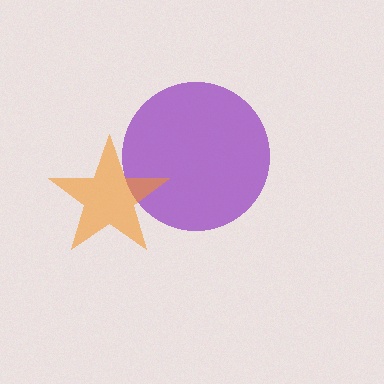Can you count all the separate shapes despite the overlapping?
Yes, there are 2 separate shapes.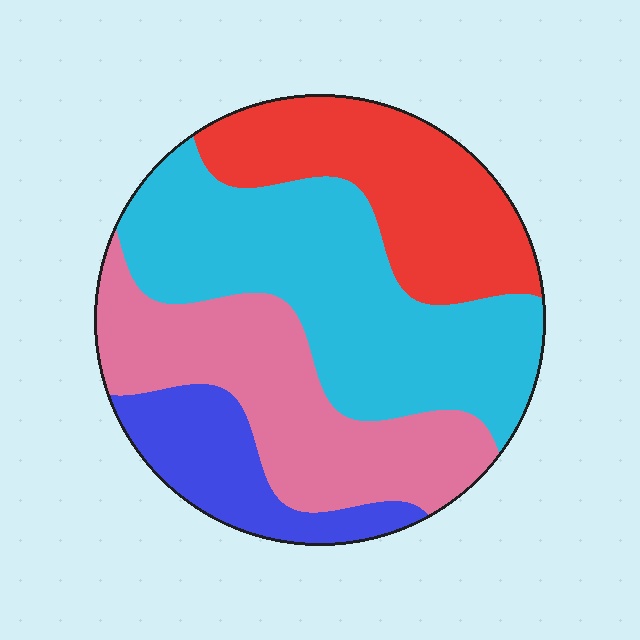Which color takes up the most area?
Cyan, at roughly 35%.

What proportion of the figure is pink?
Pink covers about 25% of the figure.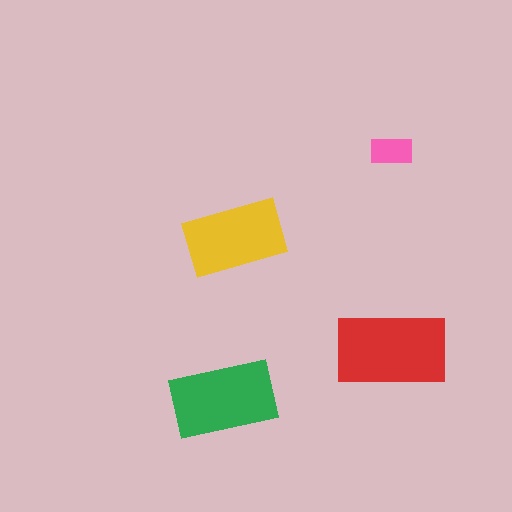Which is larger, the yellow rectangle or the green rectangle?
The green one.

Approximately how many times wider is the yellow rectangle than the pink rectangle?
About 2.5 times wider.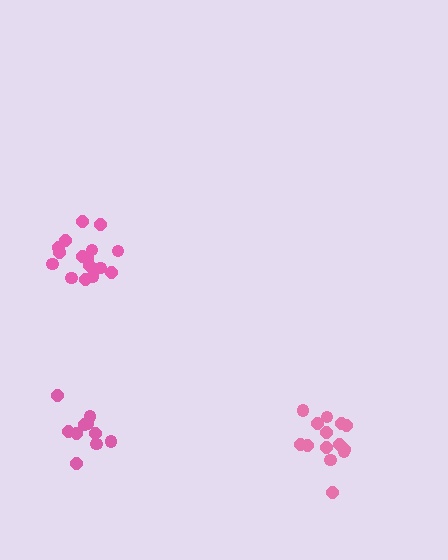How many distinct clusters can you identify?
There are 3 distinct clusters.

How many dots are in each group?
Group 1: 10 dots, Group 2: 16 dots, Group 3: 15 dots (41 total).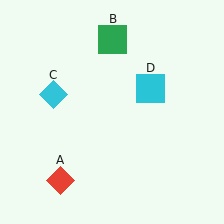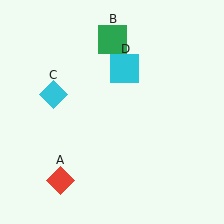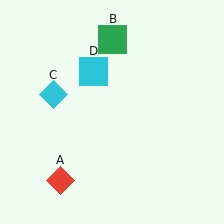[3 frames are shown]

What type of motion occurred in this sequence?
The cyan square (object D) rotated counterclockwise around the center of the scene.